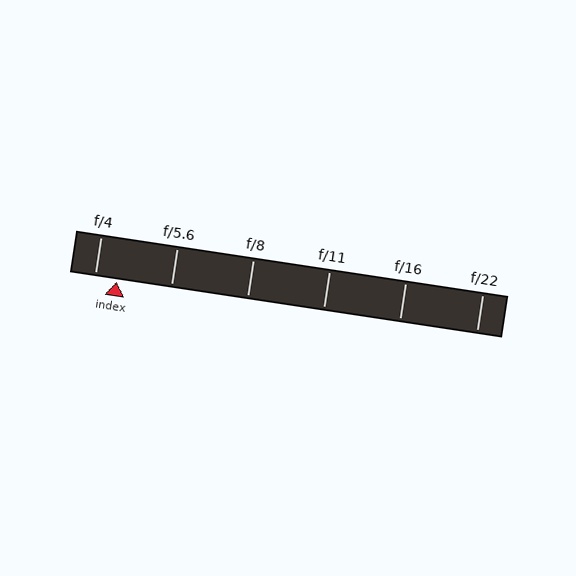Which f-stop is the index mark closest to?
The index mark is closest to f/4.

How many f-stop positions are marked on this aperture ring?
There are 6 f-stop positions marked.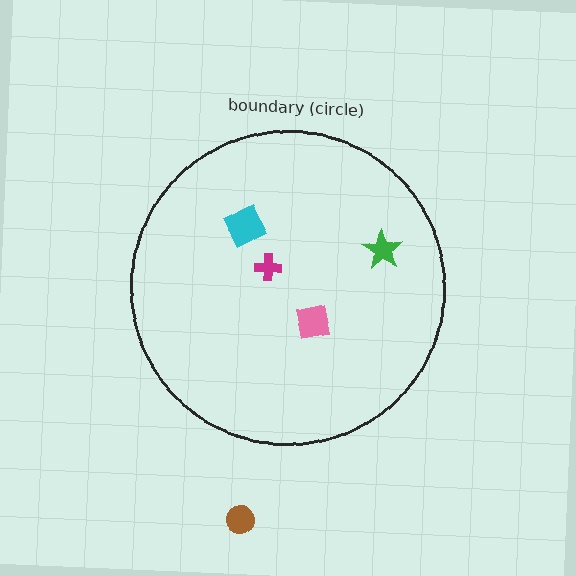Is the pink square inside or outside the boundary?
Inside.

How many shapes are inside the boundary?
4 inside, 1 outside.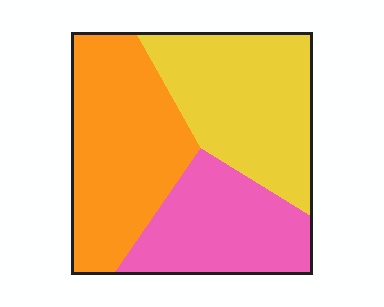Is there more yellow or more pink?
Yellow.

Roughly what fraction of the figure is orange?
Orange covers around 40% of the figure.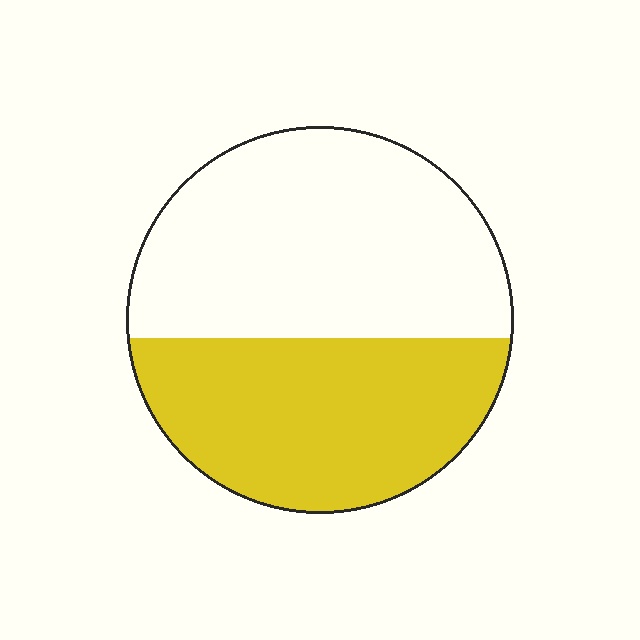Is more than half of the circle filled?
No.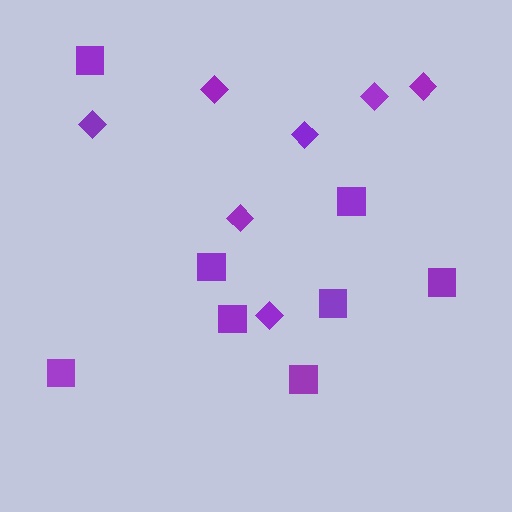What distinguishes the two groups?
There are 2 groups: one group of squares (8) and one group of diamonds (7).